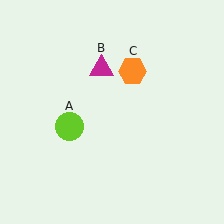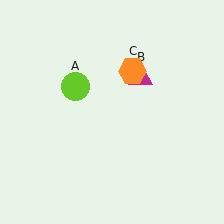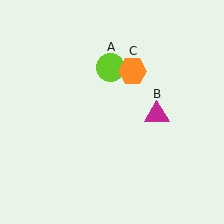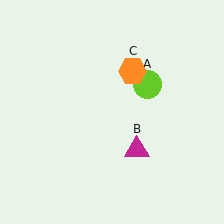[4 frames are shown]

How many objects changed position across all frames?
2 objects changed position: lime circle (object A), magenta triangle (object B).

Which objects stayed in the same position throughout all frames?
Orange hexagon (object C) remained stationary.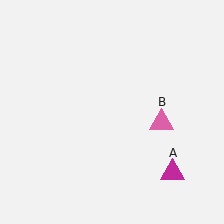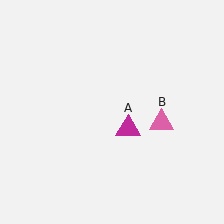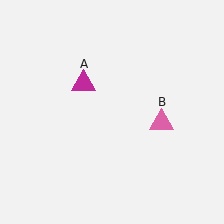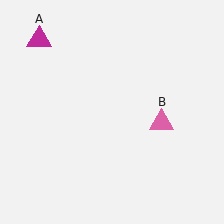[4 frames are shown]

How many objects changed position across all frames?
1 object changed position: magenta triangle (object A).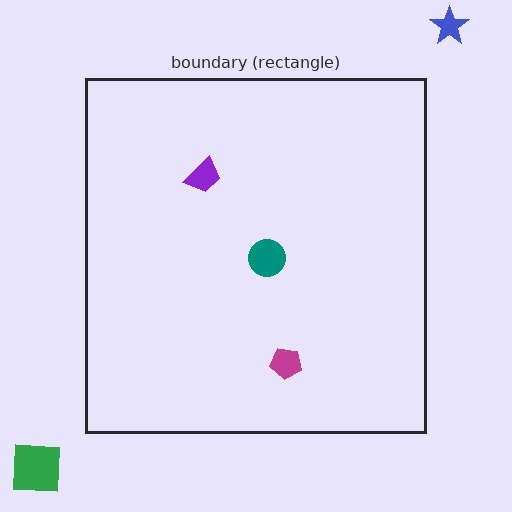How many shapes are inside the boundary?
3 inside, 2 outside.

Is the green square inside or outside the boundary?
Outside.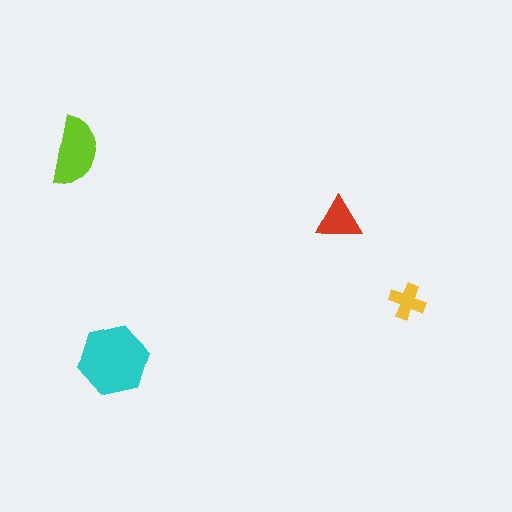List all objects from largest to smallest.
The cyan hexagon, the lime semicircle, the red triangle, the yellow cross.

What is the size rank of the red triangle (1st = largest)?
3rd.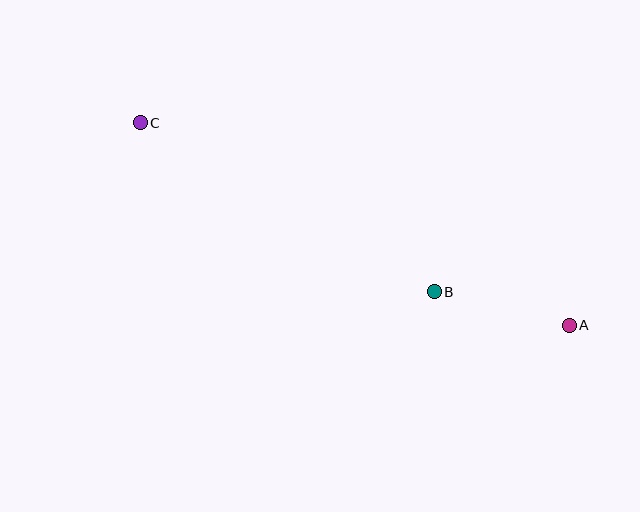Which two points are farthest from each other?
Points A and C are farthest from each other.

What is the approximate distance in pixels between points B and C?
The distance between B and C is approximately 339 pixels.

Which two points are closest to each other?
Points A and B are closest to each other.